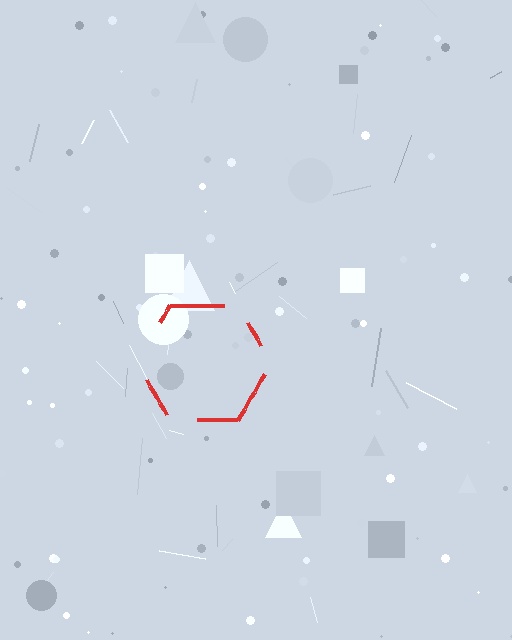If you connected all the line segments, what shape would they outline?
They would outline a hexagon.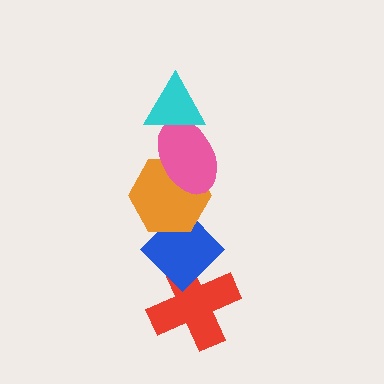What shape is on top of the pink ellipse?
The cyan triangle is on top of the pink ellipse.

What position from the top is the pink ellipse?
The pink ellipse is 2nd from the top.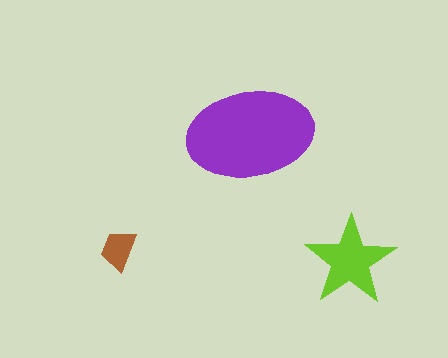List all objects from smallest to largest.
The brown trapezoid, the lime star, the purple ellipse.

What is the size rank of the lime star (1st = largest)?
2nd.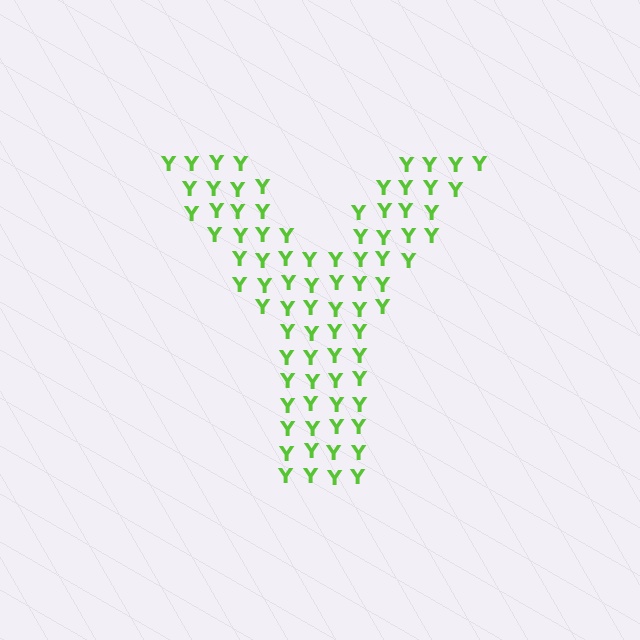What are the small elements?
The small elements are letter Y's.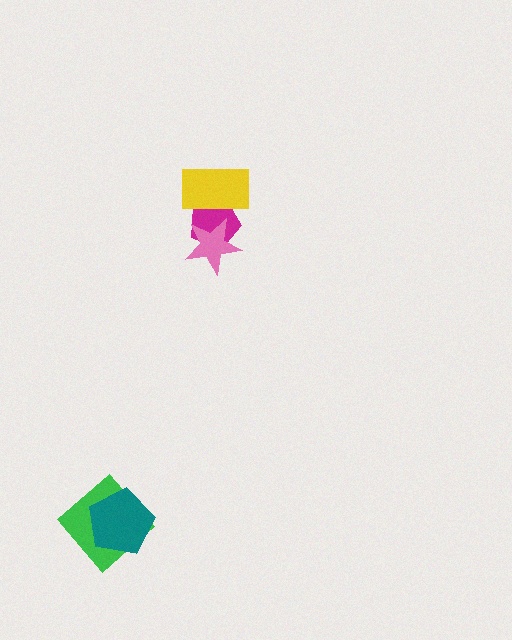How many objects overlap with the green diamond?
1 object overlaps with the green diamond.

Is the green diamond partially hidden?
Yes, it is partially covered by another shape.